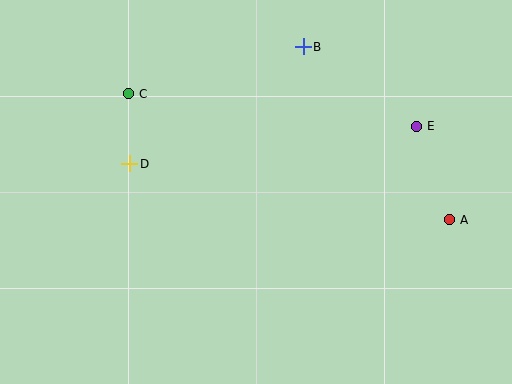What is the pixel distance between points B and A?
The distance between B and A is 227 pixels.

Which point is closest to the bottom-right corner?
Point A is closest to the bottom-right corner.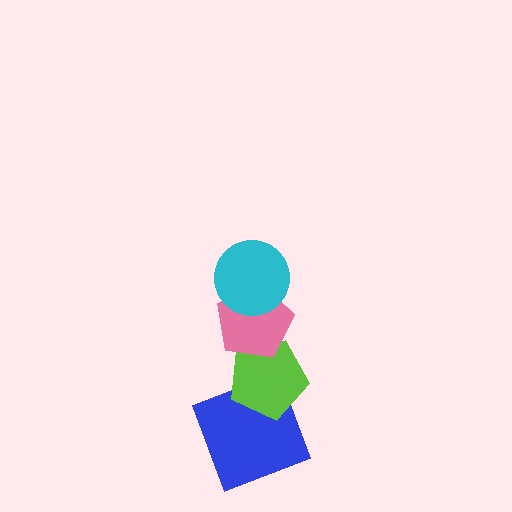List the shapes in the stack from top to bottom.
From top to bottom: the cyan circle, the pink pentagon, the lime pentagon, the blue square.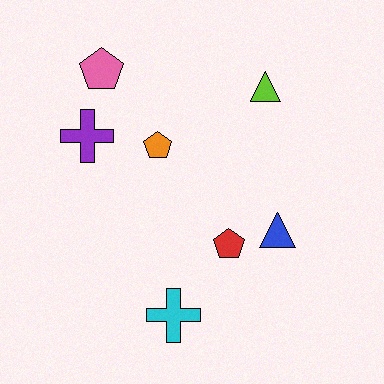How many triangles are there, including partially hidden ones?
There are 2 triangles.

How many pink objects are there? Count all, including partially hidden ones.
There is 1 pink object.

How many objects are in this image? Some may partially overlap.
There are 7 objects.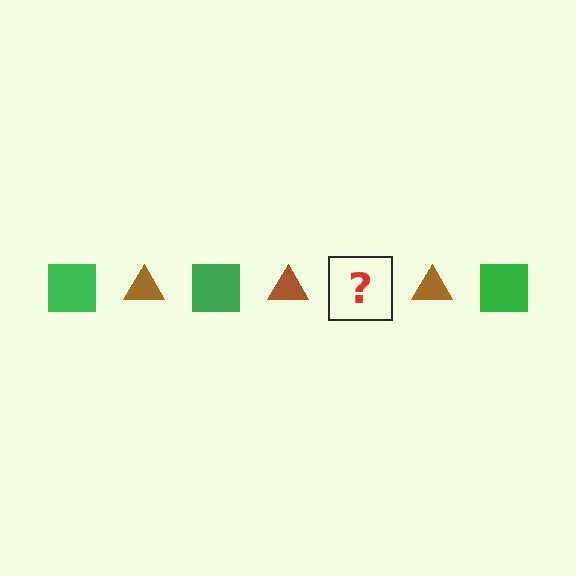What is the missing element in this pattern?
The missing element is a green square.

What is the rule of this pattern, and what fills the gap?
The rule is that the pattern alternates between green square and brown triangle. The gap should be filled with a green square.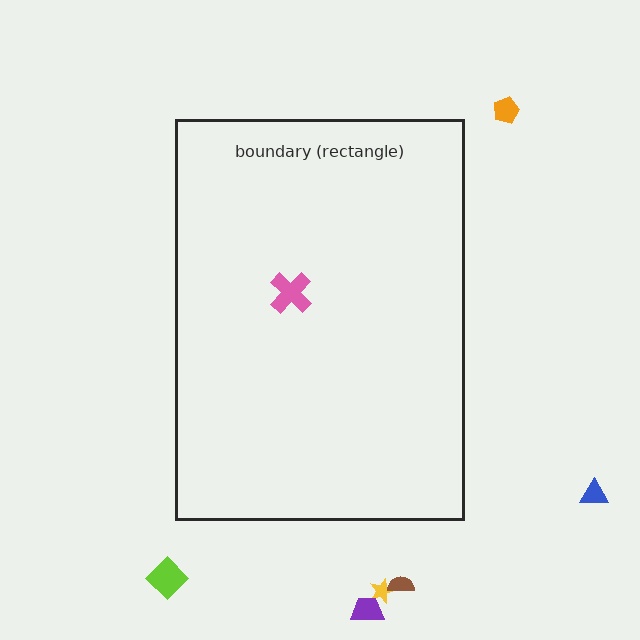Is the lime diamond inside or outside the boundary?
Outside.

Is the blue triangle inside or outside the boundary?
Outside.